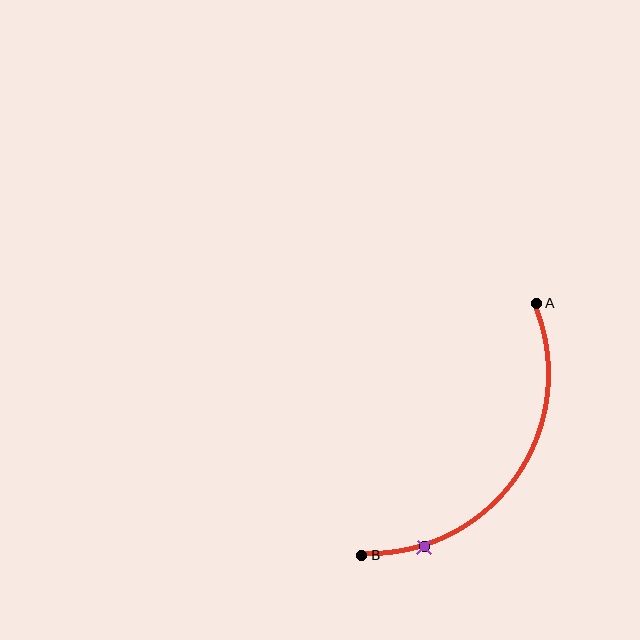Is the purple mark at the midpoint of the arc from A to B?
No. The purple mark lies on the arc but is closer to endpoint B. The arc midpoint would be at the point on the curve equidistant along the arc from both A and B.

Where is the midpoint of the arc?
The arc midpoint is the point on the curve farthest from the straight line joining A and B. It sits below and to the right of that line.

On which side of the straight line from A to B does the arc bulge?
The arc bulges below and to the right of the straight line connecting A and B.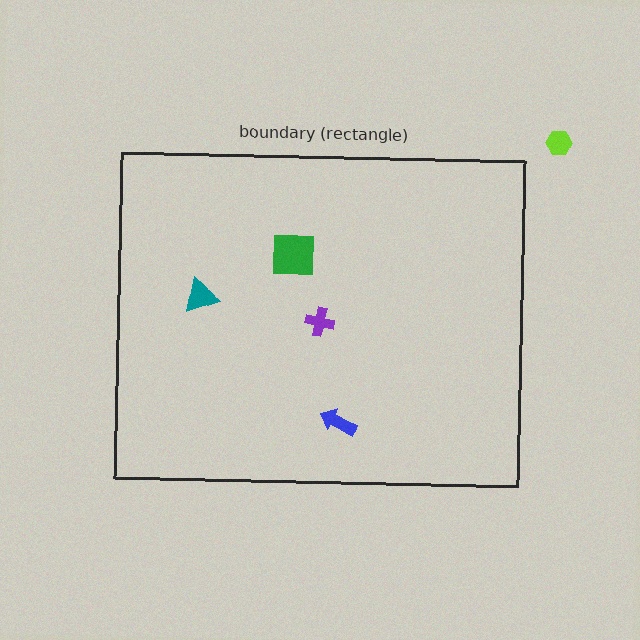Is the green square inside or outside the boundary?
Inside.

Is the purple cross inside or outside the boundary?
Inside.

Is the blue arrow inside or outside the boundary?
Inside.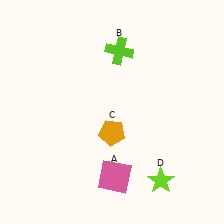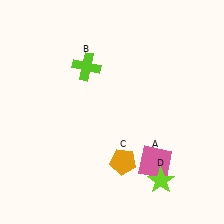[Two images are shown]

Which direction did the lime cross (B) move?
The lime cross (B) moved left.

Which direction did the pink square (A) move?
The pink square (A) moved right.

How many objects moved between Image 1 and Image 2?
3 objects moved between the two images.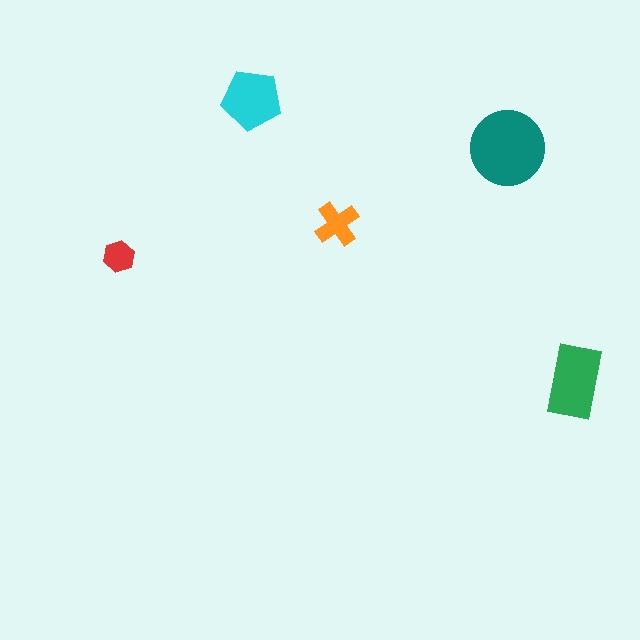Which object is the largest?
The teal circle.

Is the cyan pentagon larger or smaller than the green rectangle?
Smaller.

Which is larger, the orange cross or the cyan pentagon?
The cyan pentagon.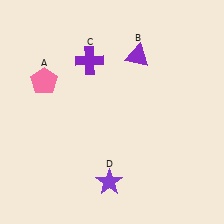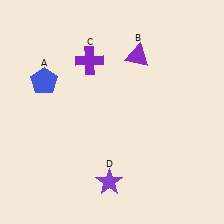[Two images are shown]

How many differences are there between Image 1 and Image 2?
There is 1 difference between the two images.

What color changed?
The pentagon (A) changed from pink in Image 1 to blue in Image 2.